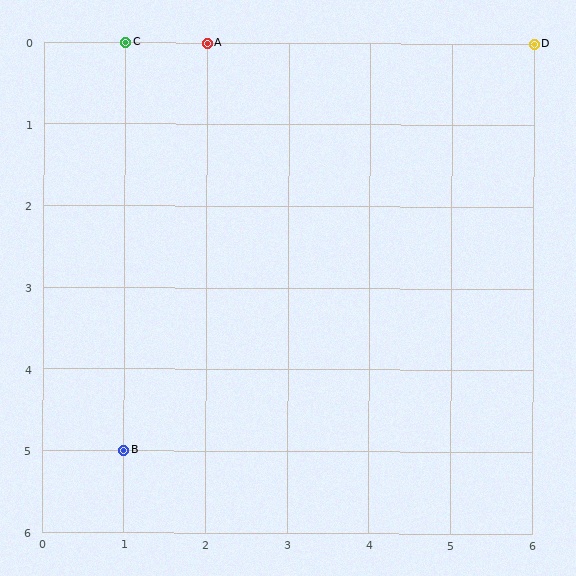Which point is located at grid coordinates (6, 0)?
Point D is at (6, 0).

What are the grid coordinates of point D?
Point D is at grid coordinates (6, 0).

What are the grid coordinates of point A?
Point A is at grid coordinates (2, 0).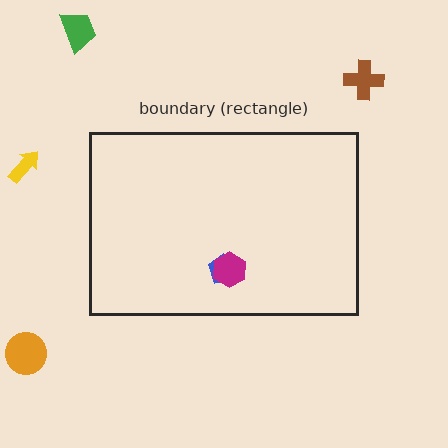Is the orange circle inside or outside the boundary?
Outside.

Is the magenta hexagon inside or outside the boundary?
Inside.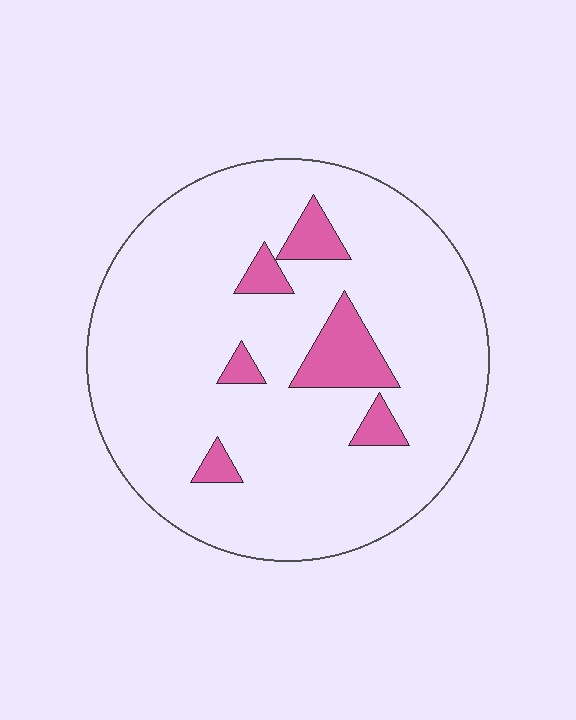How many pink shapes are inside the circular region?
6.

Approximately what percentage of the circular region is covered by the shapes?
Approximately 10%.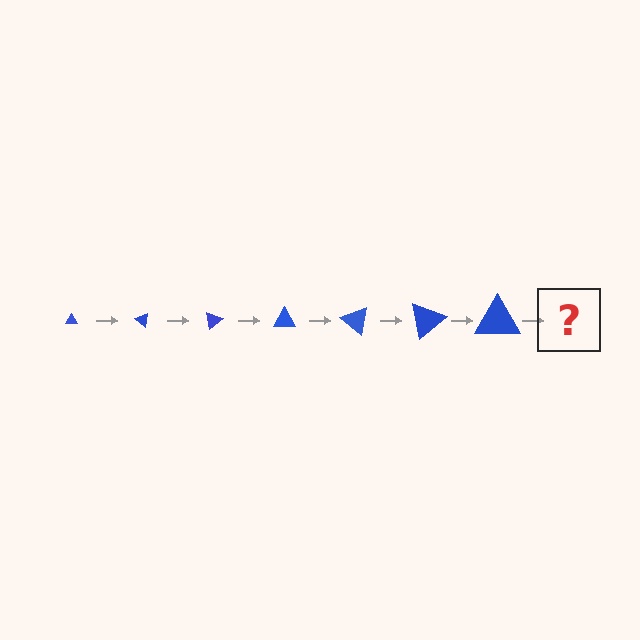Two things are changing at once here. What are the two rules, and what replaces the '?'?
The two rules are that the triangle grows larger each step and it rotates 40 degrees each step. The '?' should be a triangle, larger than the previous one and rotated 280 degrees from the start.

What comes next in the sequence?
The next element should be a triangle, larger than the previous one and rotated 280 degrees from the start.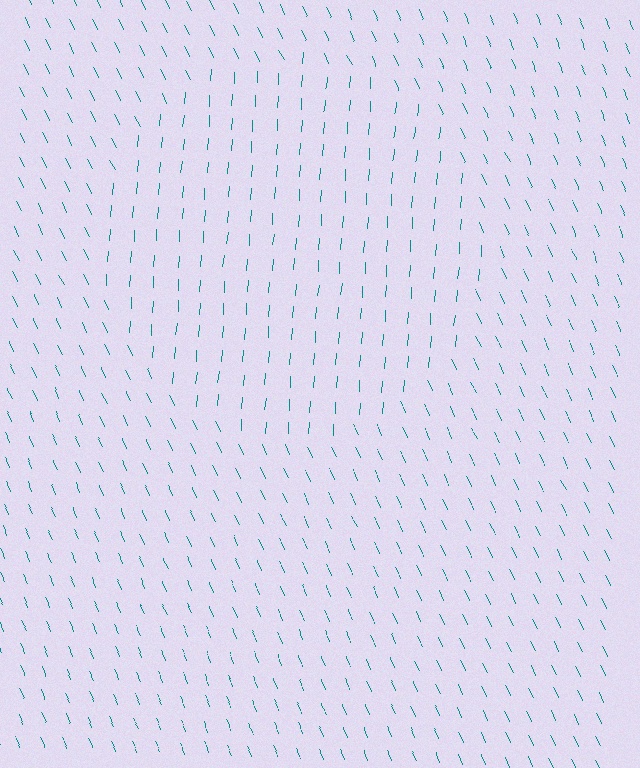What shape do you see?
I see a circle.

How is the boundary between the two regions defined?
The boundary is defined purely by a change in line orientation (approximately 30 degrees difference). All lines are the same color and thickness.